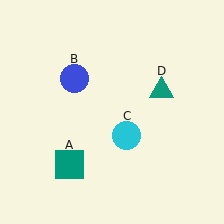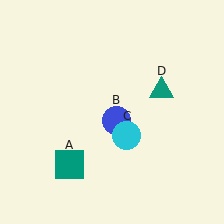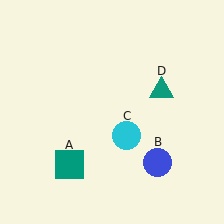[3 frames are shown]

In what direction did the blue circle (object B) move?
The blue circle (object B) moved down and to the right.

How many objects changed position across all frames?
1 object changed position: blue circle (object B).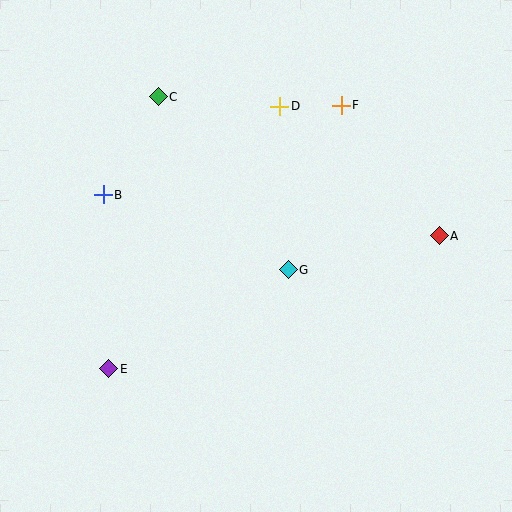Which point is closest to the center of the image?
Point G at (288, 270) is closest to the center.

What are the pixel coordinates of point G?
Point G is at (288, 270).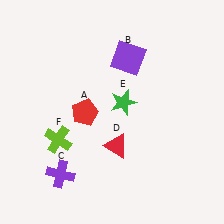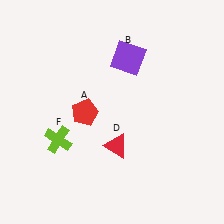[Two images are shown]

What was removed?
The purple cross (C), the green star (E) were removed in Image 2.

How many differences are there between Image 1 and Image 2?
There are 2 differences between the two images.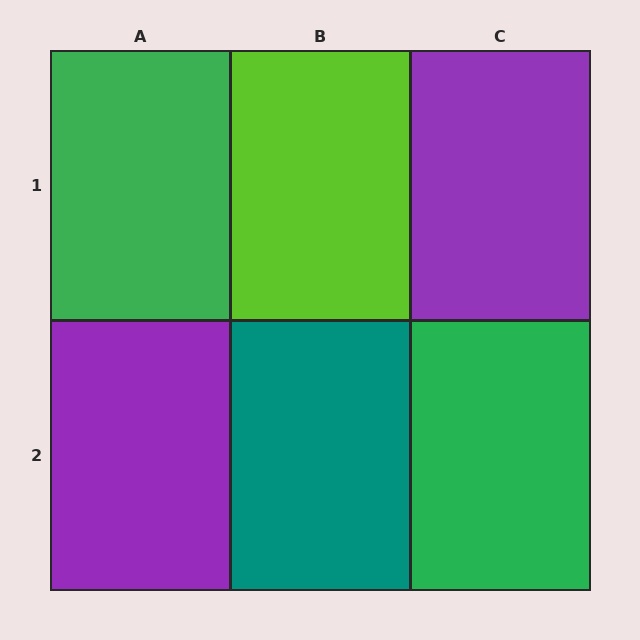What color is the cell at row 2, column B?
Teal.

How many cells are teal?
1 cell is teal.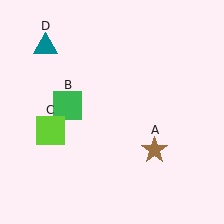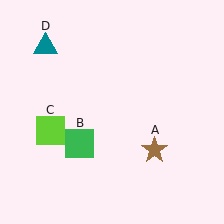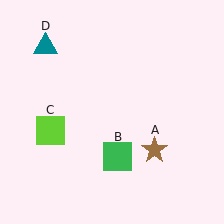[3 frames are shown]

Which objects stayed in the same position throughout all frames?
Brown star (object A) and lime square (object C) and teal triangle (object D) remained stationary.